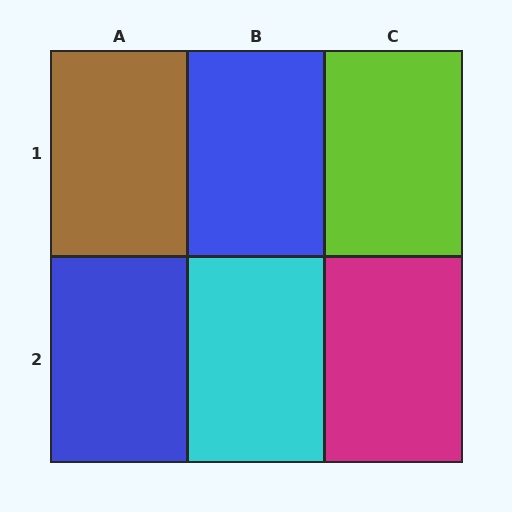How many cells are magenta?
1 cell is magenta.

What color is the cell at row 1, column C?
Lime.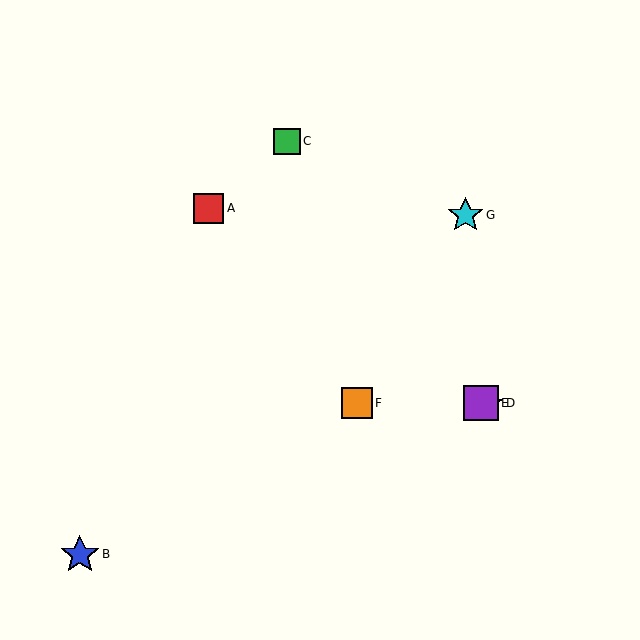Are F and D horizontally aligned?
Yes, both are at y≈403.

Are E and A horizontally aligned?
No, E is at y≈403 and A is at y≈208.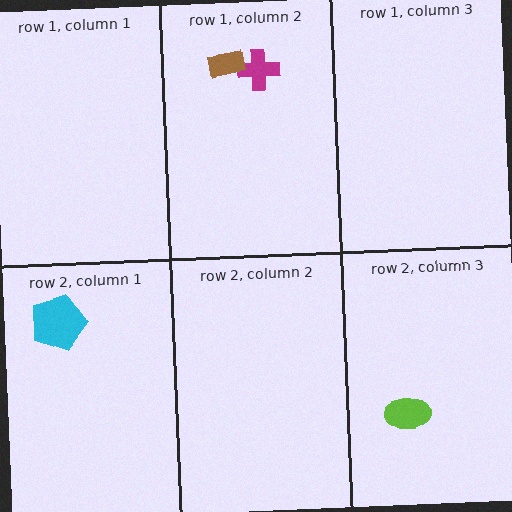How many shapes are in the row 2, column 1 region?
1.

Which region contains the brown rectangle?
The row 1, column 2 region.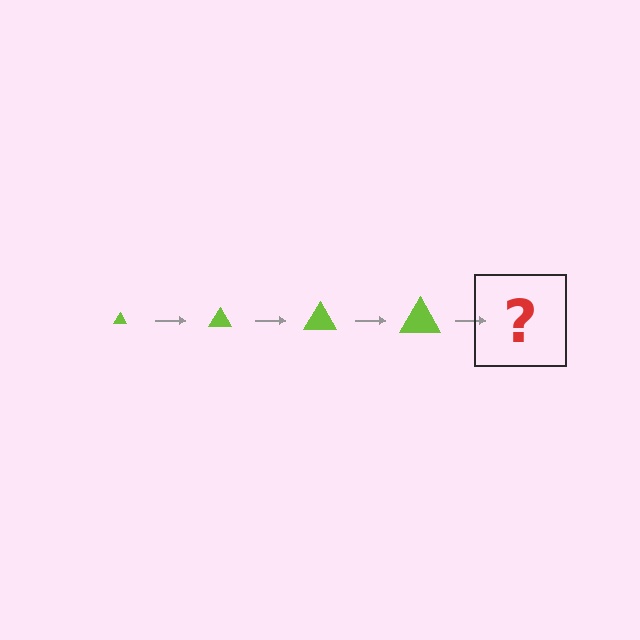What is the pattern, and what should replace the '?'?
The pattern is that the triangle gets progressively larger each step. The '?' should be a lime triangle, larger than the previous one.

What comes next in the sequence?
The next element should be a lime triangle, larger than the previous one.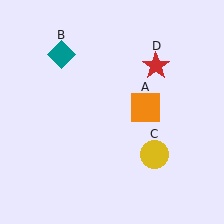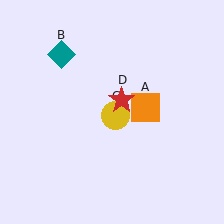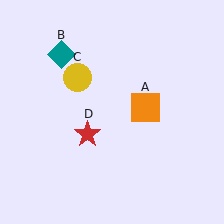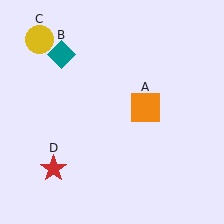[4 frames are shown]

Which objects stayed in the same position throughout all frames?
Orange square (object A) and teal diamond (object B) remained stationary.